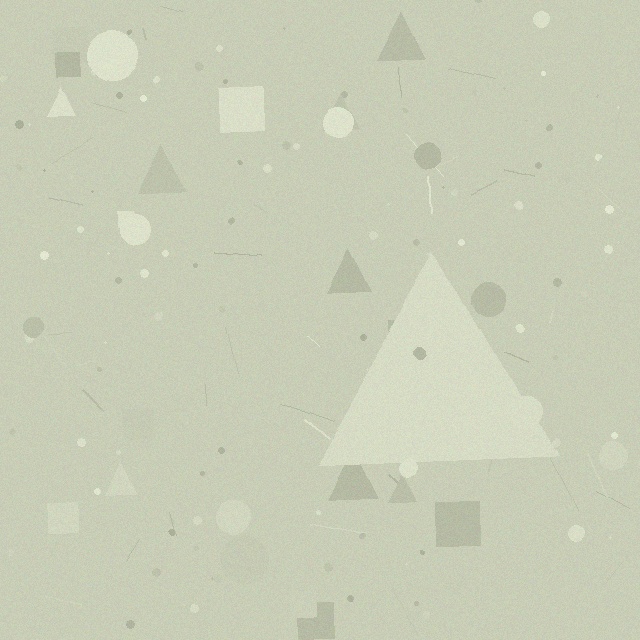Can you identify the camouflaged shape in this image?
The camouflaged shape is a triangle.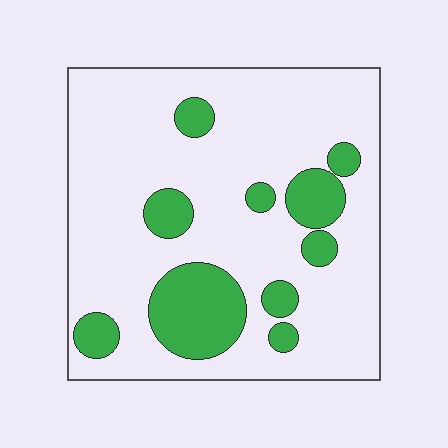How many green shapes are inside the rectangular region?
10.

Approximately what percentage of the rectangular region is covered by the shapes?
Approximately 20%.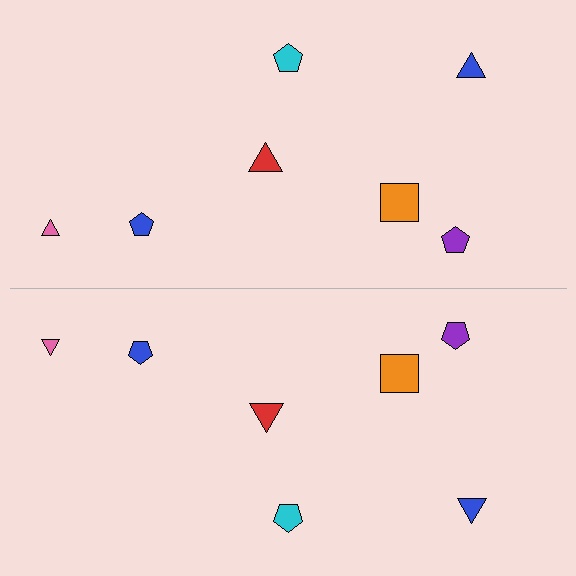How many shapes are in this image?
There are 14 shapes in this image.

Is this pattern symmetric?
Yes, this pattern has bilateral (reflection) symmetry.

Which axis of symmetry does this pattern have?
The pattern has a horizontal axis of symmetry running through the center of the image.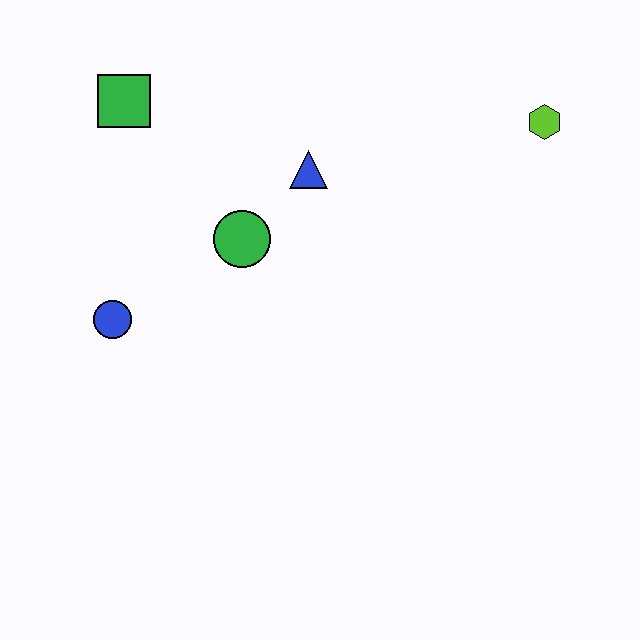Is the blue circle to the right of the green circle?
No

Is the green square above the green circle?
Yes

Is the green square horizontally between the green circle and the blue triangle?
No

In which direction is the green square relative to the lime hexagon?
The green square is to the left of the lime hexagon.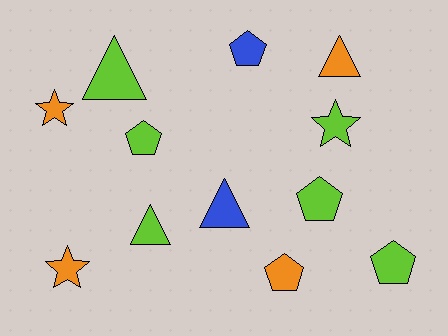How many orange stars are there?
There are 2 orange stars.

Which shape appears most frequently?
Pentagon, with 5 objects.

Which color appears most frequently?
Lime, with 6 objects.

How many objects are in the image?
There are 12 objects.